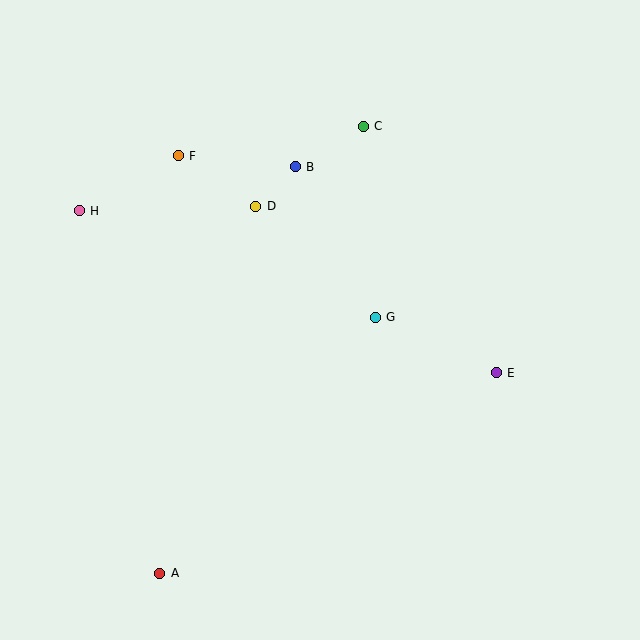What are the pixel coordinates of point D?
Point D is at (256, 206).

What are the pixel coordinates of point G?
Point G is at (375, 317).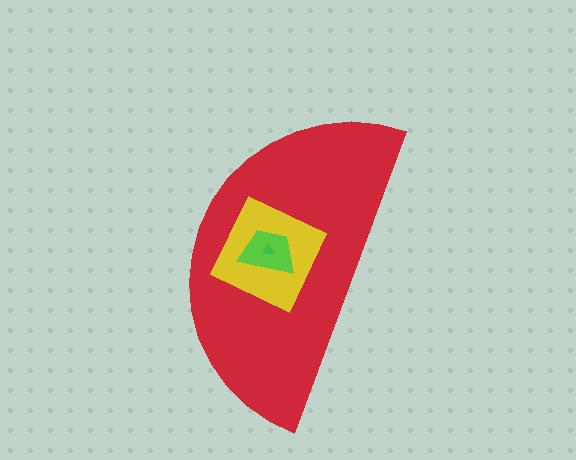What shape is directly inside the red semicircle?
The yellow diamond.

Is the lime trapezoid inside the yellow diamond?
Yes.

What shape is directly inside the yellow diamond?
The lime trapezoid.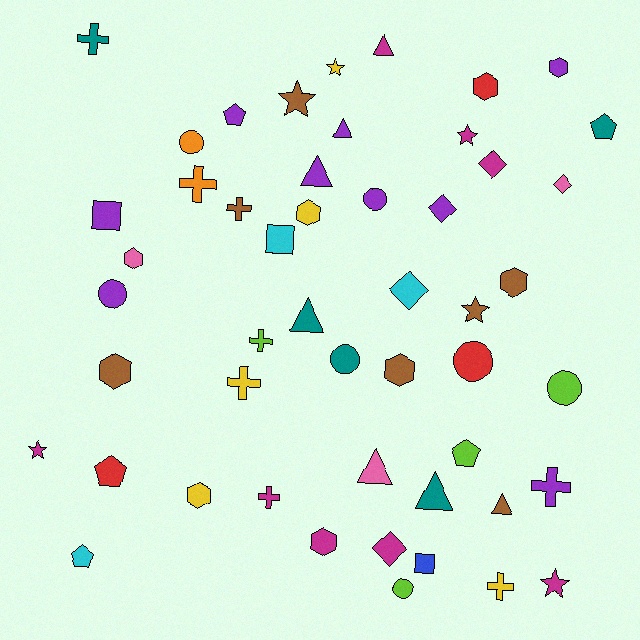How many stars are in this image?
There are 6 stars.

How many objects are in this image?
There are 50 objects.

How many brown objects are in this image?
There are 7 brown objects.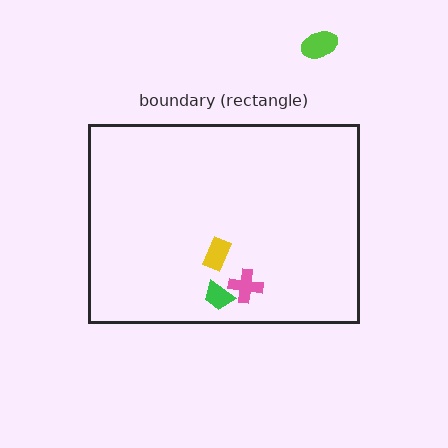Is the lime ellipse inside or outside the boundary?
Outside.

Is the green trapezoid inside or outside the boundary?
Inside.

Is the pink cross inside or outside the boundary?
Inside.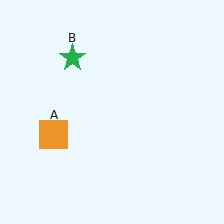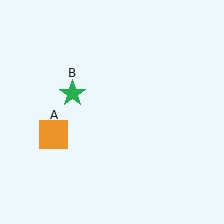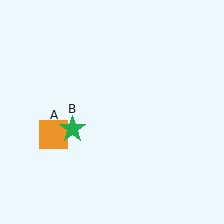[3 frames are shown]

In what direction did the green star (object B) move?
The green star (object B) moved down.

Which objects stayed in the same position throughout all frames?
Orange square (object A) remained stationary.